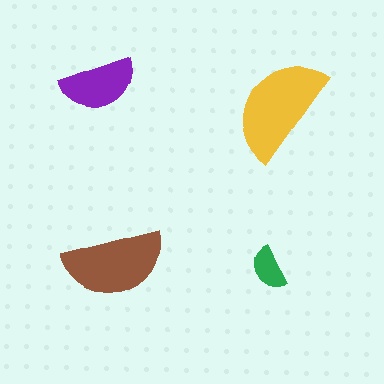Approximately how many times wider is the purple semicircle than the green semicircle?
About 1.5 times wider.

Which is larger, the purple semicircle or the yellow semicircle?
The yellow one.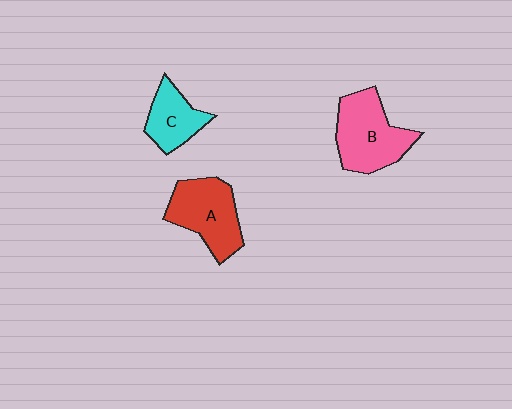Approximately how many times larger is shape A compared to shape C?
Approximately 1.5 times.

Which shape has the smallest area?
Shape C (cyan).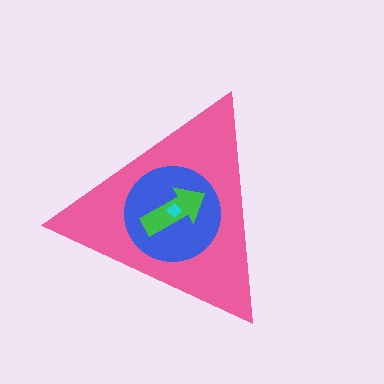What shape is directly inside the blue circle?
The green arrow.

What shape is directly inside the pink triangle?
The blue circle.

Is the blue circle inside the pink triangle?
Yes.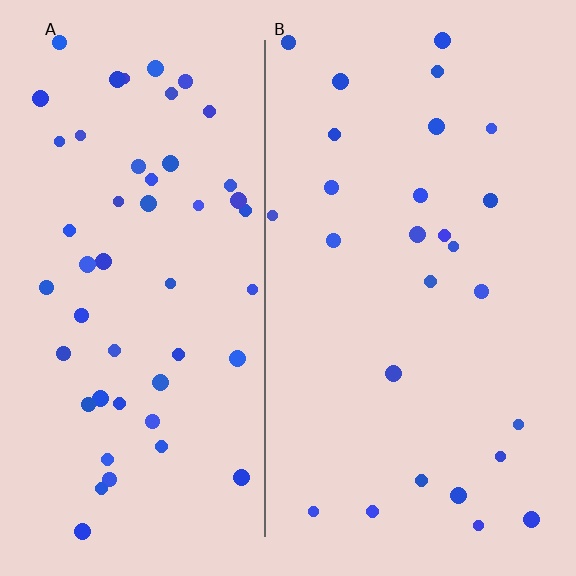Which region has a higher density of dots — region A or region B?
A (the left).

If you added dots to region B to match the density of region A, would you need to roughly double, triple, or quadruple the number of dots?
Approximately double.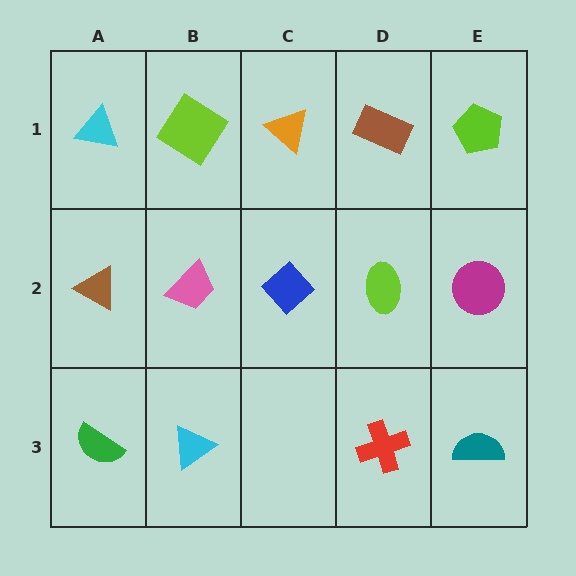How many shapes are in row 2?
5 shapes.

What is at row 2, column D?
A lime ellipse.